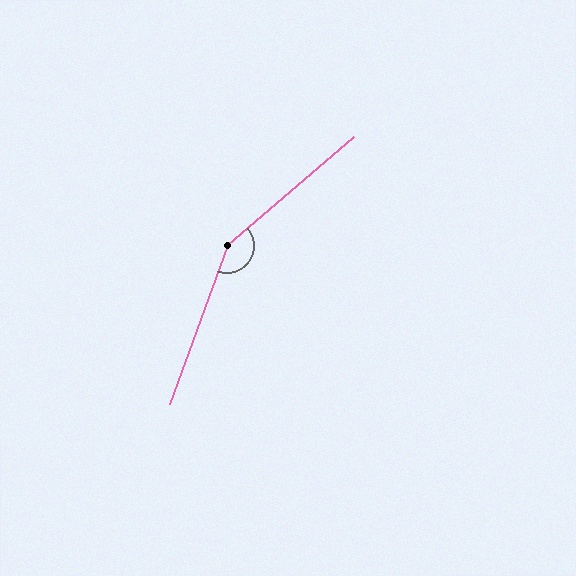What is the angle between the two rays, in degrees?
Approximately 151 degrees.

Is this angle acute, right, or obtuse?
It is obtuse.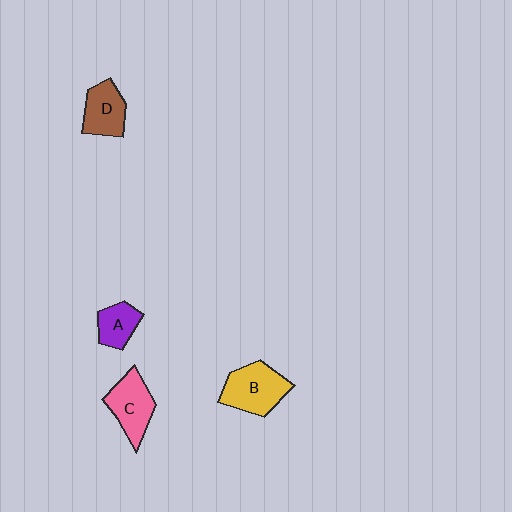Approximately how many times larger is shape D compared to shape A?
Approximately 1.3 times.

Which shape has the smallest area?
Shape A (purple).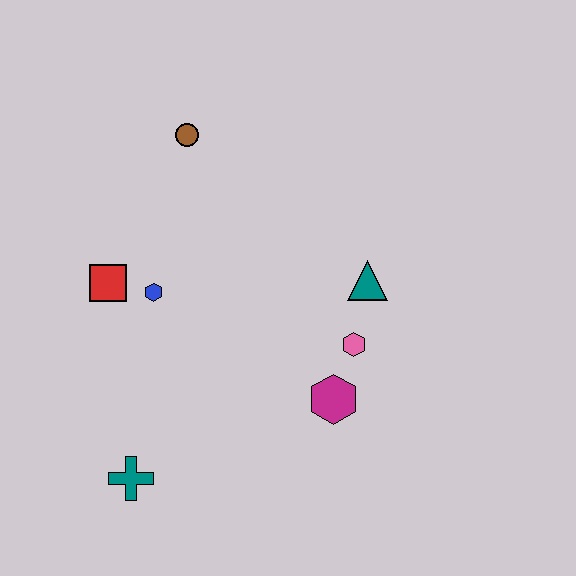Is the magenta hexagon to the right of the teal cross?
Yes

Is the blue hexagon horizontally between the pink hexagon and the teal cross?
Yes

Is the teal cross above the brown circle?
No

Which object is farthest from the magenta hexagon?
The brown circle is farthest from the magenta hexagon.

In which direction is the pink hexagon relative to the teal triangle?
The pink hexagon is below the teal triangle.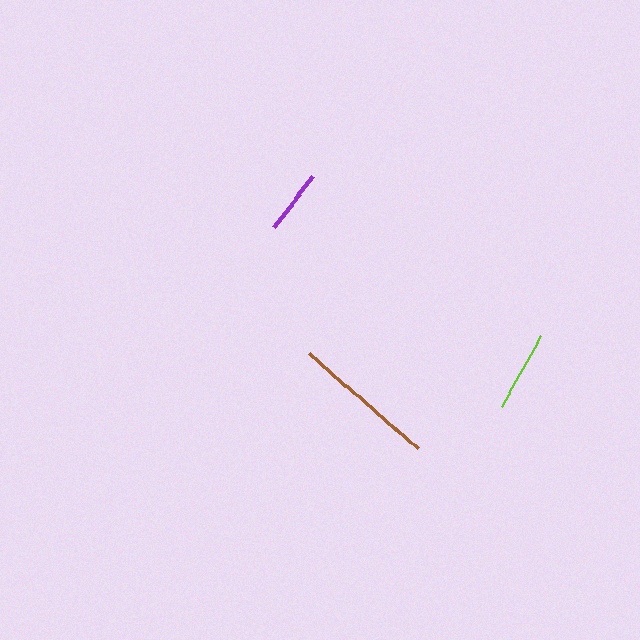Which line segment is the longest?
The brown line is the longest at approximately 145 pixels.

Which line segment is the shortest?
The purple line is the shortest at approximately 64 pixels.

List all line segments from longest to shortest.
From longest to shortest: brown, lime, purple.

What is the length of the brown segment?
The brown segment is approximately 145 pixels long.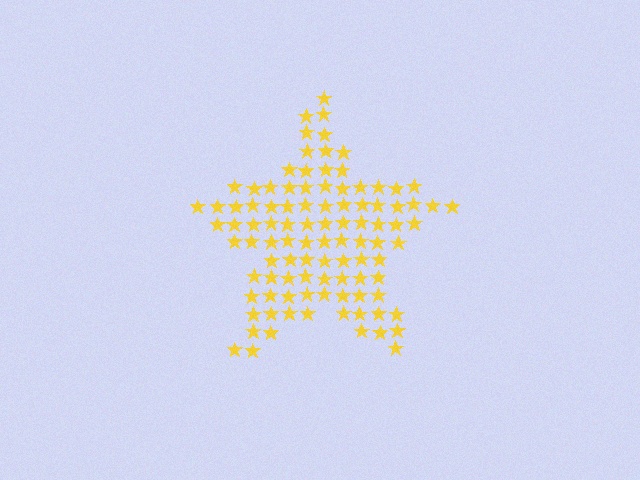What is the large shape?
The large shape is a star.